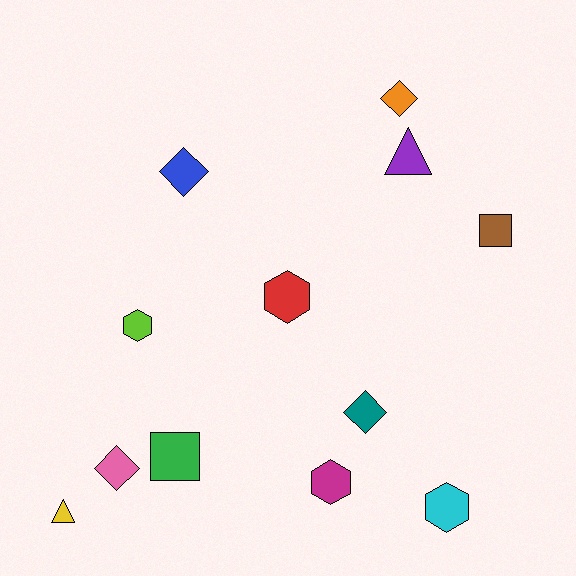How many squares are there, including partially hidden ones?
There are 2 squares.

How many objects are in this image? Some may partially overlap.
There are 12 objects.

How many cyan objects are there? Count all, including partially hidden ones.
There is 1 cyan object.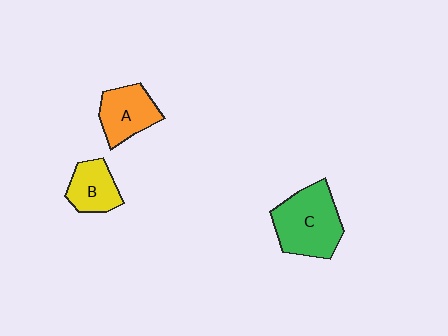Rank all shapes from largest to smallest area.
From largest to smallest: C (green), A (orange), B (yellow).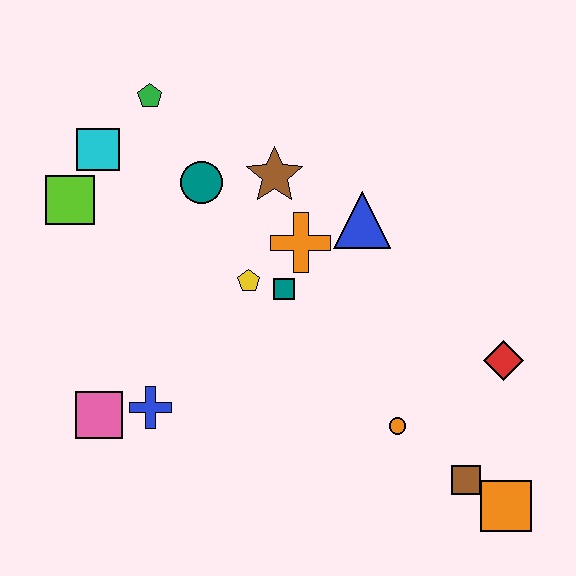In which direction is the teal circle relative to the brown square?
The teal circle is above the brown square.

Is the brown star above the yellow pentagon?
Yes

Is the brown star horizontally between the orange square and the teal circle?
Yes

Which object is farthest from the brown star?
The orange square is farthest from the brown star.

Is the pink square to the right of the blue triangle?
No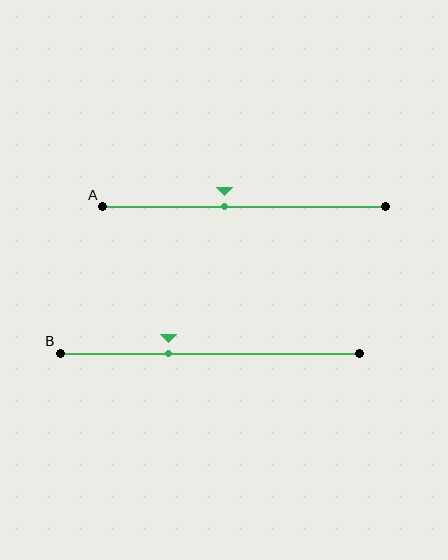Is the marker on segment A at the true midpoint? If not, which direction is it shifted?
No, the marker on segment A is shifted to the left by about 7% of the segment length.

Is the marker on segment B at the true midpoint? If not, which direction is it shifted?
No, the marker on segment B is shifted to the left by about 14% of the segment length.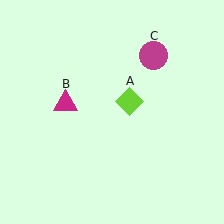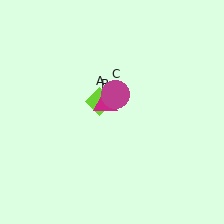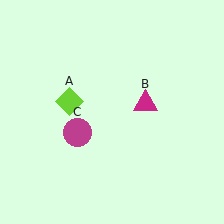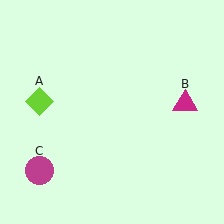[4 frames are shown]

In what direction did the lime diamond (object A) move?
The lime diamond (object A) moved left.